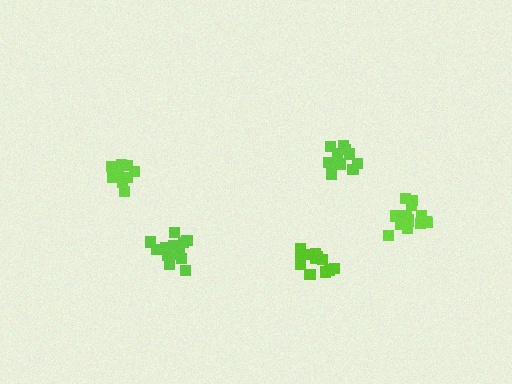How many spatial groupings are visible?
There are 5 spatial groupings.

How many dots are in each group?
Group 1: 16 dots, Group 2: 12 dots, Group 3: 13 dots, Group 4: 10 dots, Group 5: 14 dots (65 total).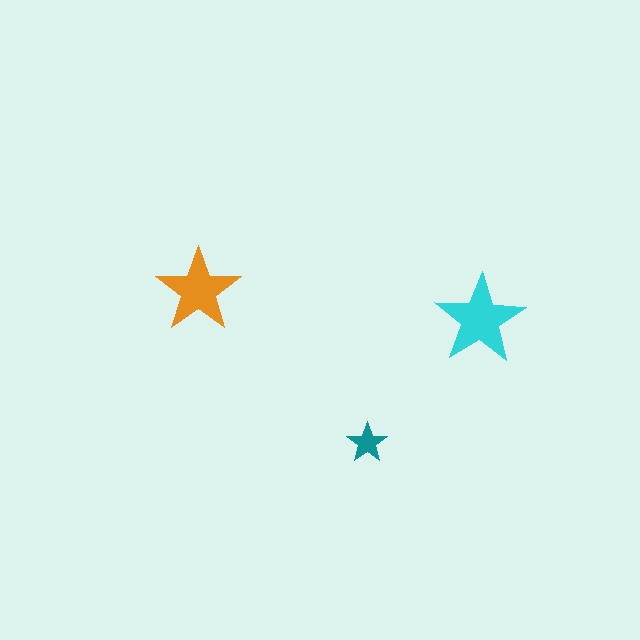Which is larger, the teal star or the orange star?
The orange one.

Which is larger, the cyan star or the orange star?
The cyan one.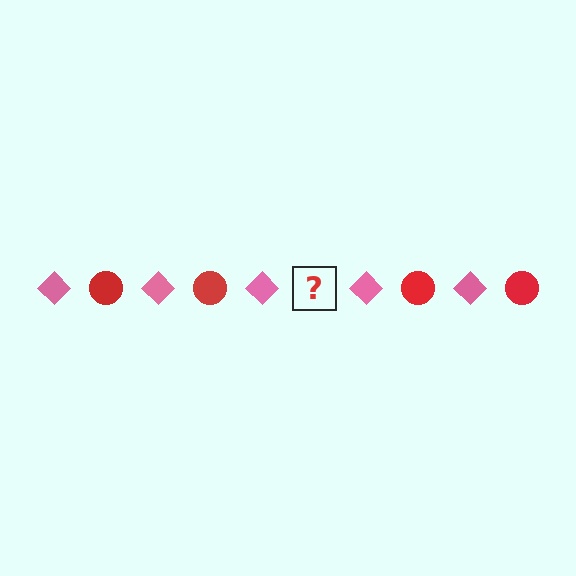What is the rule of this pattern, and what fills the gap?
The rule is that the pattern alternates between pink diamond and red circle. The gap should be filled with a red circle.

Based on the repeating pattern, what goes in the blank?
The blank should be a red circle.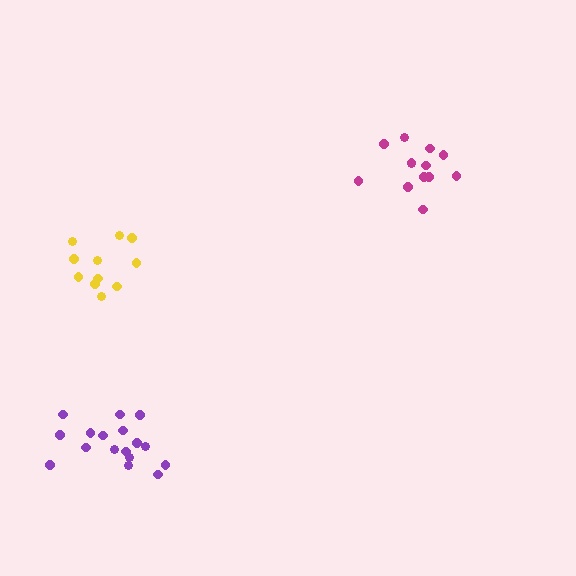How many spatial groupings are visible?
There are 3 spatial groupings.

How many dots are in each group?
Group 1: 11 dots, Group 2: 17 dots, Group 3: 13 dots (41 total).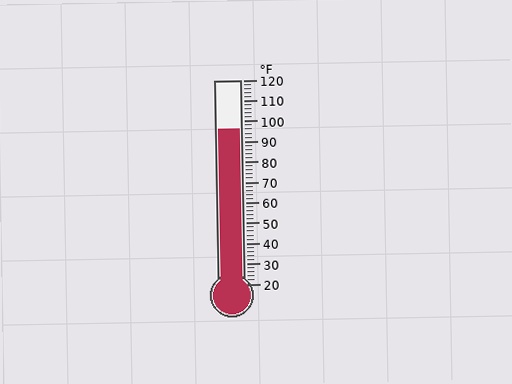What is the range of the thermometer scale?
The thermometer scale ranges from 20°F to 120°F.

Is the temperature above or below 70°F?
The temperature is above 70°F.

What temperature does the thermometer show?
The thermometer shows approximately 96°F.